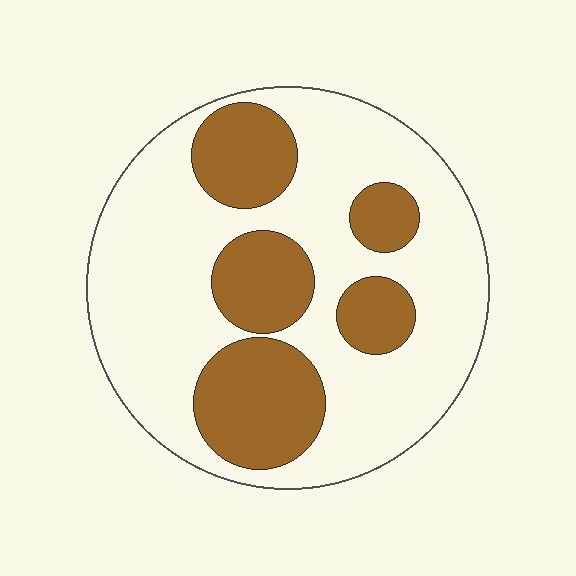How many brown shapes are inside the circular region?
5.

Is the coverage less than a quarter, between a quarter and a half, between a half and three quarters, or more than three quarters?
Between a quarter and a half.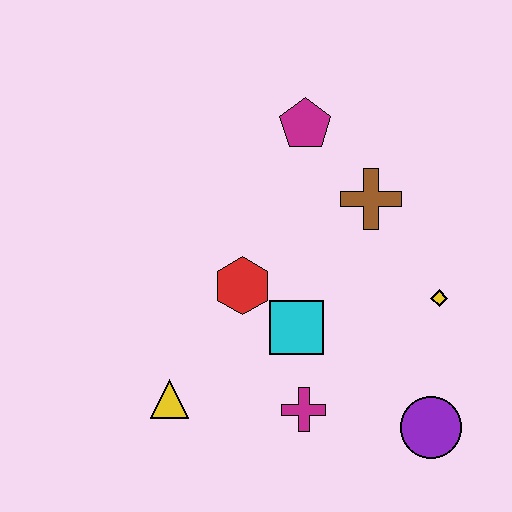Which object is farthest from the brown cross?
The yellow triangle is farthest from the brown cross.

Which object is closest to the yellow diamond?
The brown cross is closest to the yellow diamond.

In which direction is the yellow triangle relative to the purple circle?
The yellow triangle is to the left of the purple circle.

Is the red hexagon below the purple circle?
No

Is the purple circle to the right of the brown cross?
Yes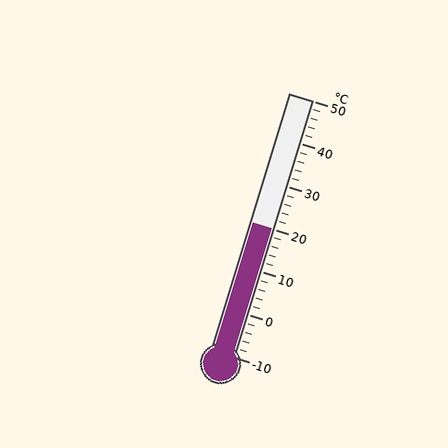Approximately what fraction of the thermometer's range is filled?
The thermometer is filled to approximately 50% of its range.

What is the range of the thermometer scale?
The thermometer scale ranges from -10°C to 50°C.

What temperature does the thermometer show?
The thermometer shows approximately 20°C.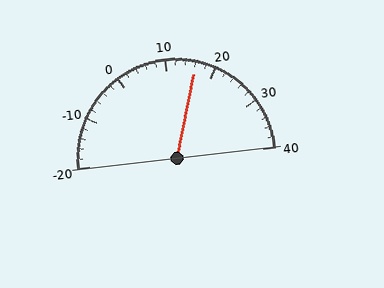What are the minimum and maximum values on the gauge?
The gauge ranges from -20 to 40.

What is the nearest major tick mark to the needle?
The nearest major tick mark is 20.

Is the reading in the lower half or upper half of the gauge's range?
The reading is in the upper half of the range (-20 to 40).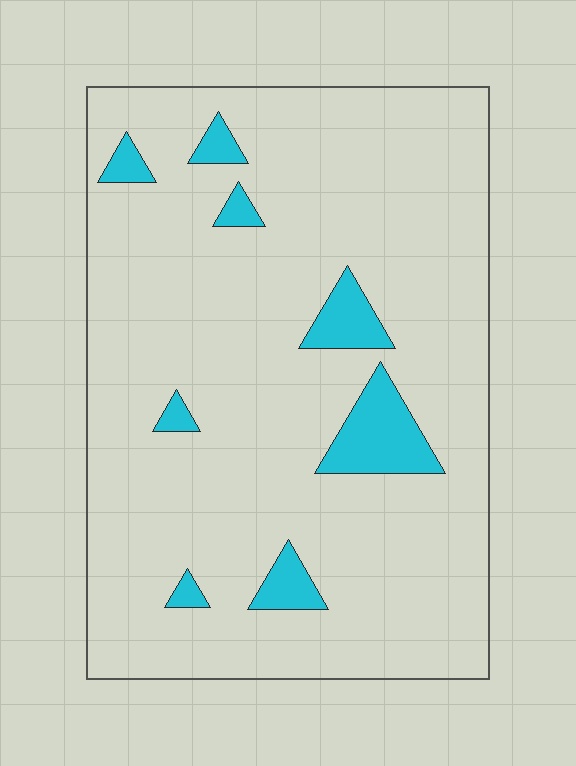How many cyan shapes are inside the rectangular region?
8.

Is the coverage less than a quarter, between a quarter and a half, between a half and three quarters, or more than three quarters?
Less than a quarter.